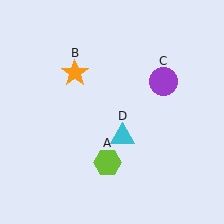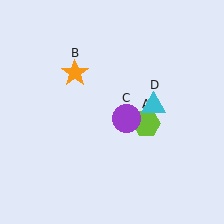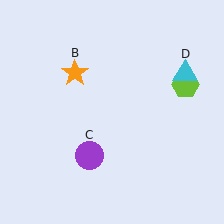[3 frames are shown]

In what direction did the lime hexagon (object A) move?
The lime hexagon (object A) moved up and to the right.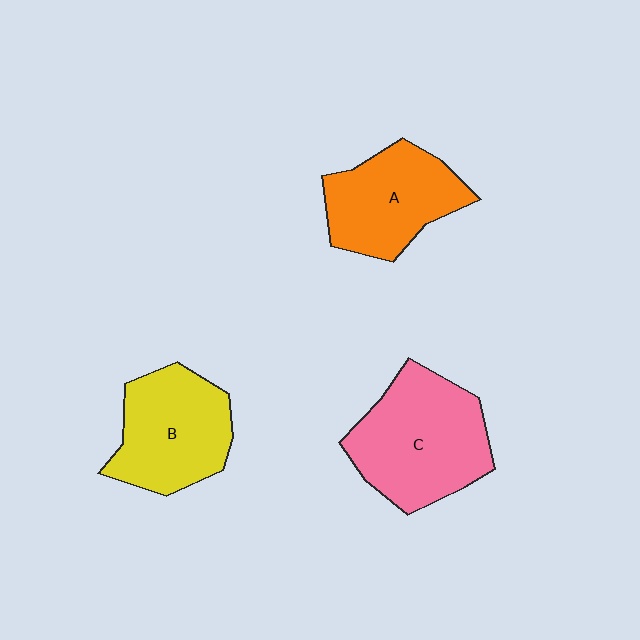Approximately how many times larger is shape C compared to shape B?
Approximately 1.2 times.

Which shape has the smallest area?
Shape A (orange).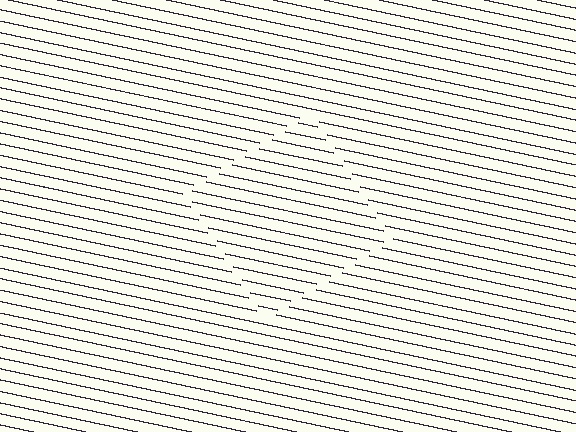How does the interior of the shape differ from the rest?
The interior of the shape contains the same grating, shifted by half a period — the contour is defined by the phase discontinuity where line-ends from the inner and outer gratings abut.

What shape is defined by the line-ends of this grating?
An illusory square. The interior of the shape contains the same grating, shifted by half a period — the contour is defined by the phase discontinuity where line-ends from the inner and outer gratings abut.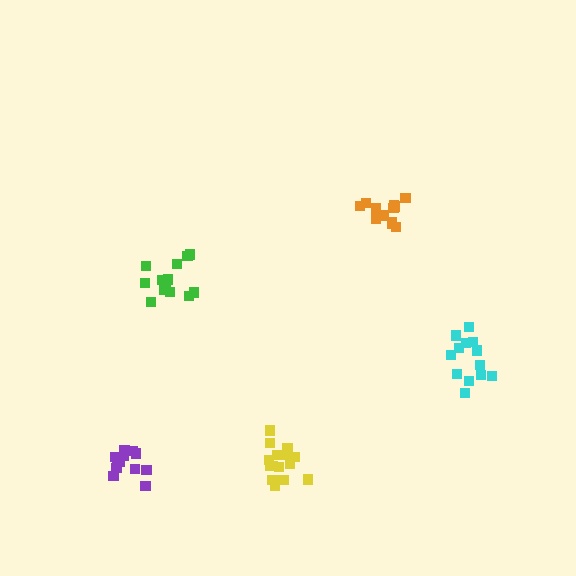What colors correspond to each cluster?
The clusters are colored: cyan, yellow, orange, green, purple.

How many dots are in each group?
Group 1: 13 dots, Group 2: 15 dots, Group 3: 12 dots, Group 4: 13 dots, Group 5: 12 dots (65 total).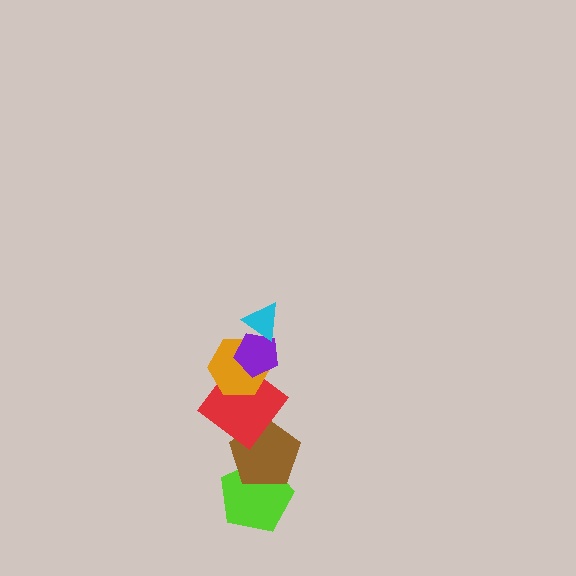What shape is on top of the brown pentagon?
The red diamond is on top of the brown pentagon.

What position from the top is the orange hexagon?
The orange hexagon is 3rd from the top.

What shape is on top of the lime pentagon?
The brown pentagon is on top of the lime pentagon.